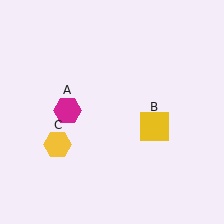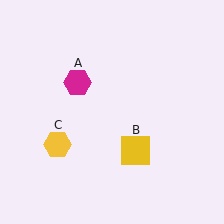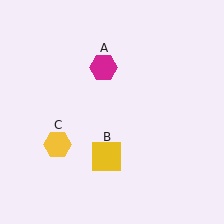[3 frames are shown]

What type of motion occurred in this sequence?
The magenta hexagon (object A), yellow square (object B) rotated clockwise around the center of the scene.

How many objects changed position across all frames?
2 objects changed position: magenta hexagon (object A), yellow square (object B).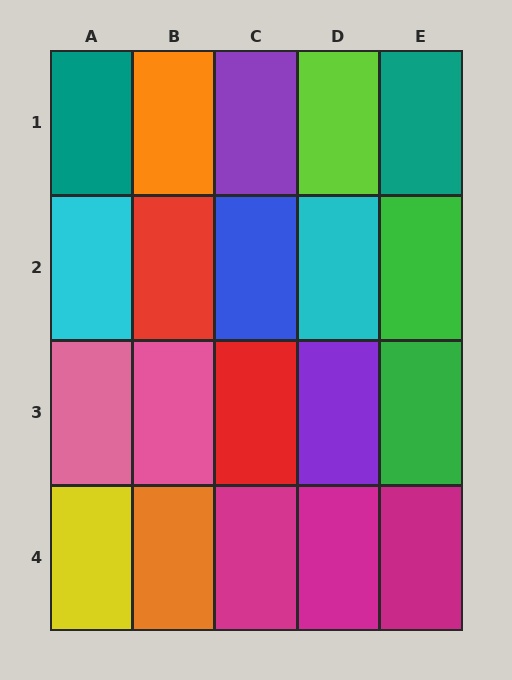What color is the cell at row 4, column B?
Orange.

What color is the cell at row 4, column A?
Yellow.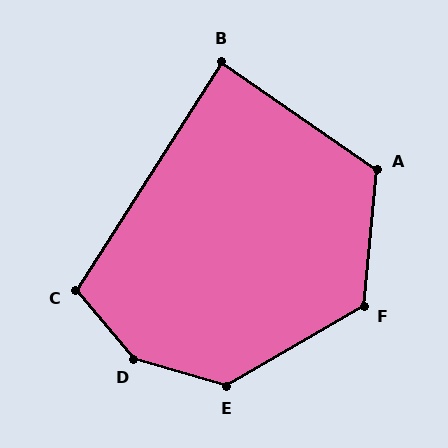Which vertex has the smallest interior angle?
B, at approximately 88 degrees.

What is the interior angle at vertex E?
Approximately 133 degrees (obtuse).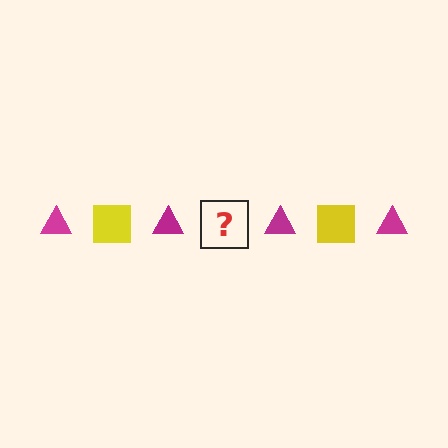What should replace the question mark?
The question mark should be replaced with a yellow square.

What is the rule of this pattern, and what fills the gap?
The rule is that the pattern alternates between magenta triangle and yellow square. The gap should be filled with a yellow square.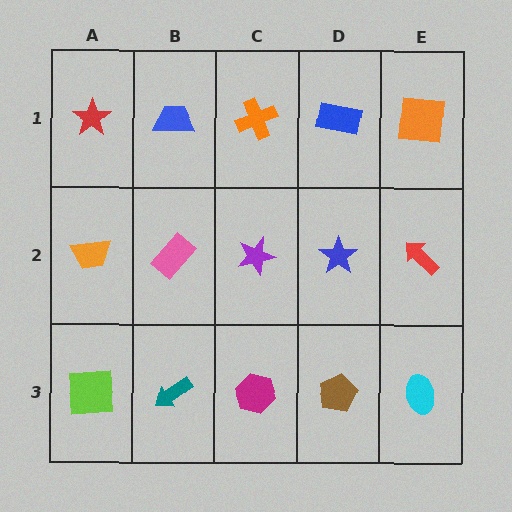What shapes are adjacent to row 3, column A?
An orange trapezoid (row 2, column A), a teal arrow (row 3, column B).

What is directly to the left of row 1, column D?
An orange cross.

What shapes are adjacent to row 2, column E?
An orange square (row 1, column E), a cyan ellipse (row 3, column E), a blue star (row 2, column D).